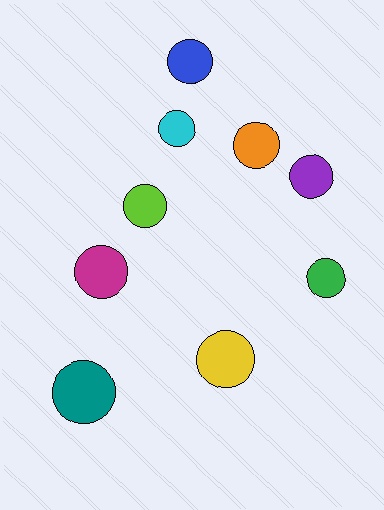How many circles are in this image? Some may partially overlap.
There are 9 circles.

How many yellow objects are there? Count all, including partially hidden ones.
There is 1 yellow object.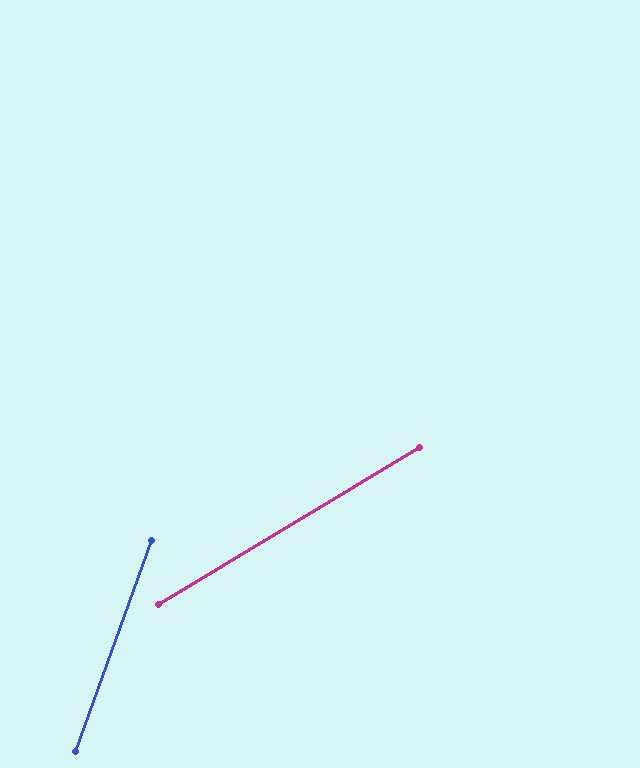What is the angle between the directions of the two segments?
Approximately 39 degrees.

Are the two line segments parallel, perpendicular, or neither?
Neither parallel nor perpendicular — they differ by about 39°.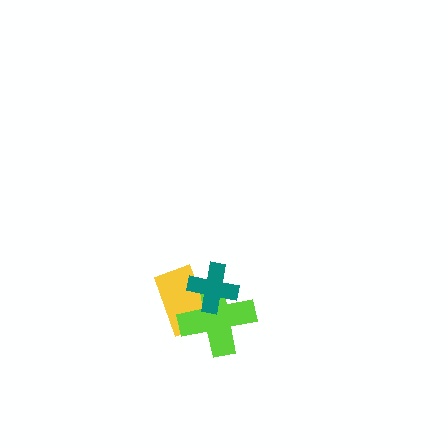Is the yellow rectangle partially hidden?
Yes, it is partially covered by another shape.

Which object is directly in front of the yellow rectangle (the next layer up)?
The lime cross is directly in front of the yellow rectangle.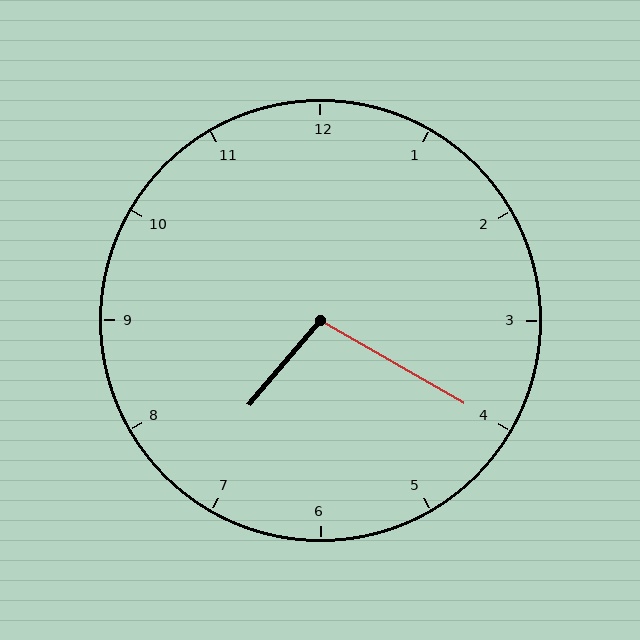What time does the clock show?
7:20.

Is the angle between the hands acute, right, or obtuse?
It is obtuse.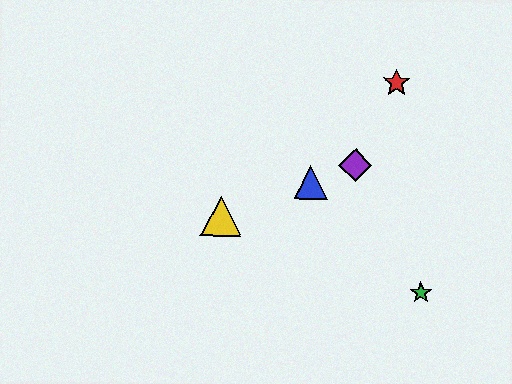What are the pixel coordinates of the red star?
The red star is at (397, 83).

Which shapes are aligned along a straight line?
The blue triangle, the yellow triangle, the purple diamond are aligned along a straight line.